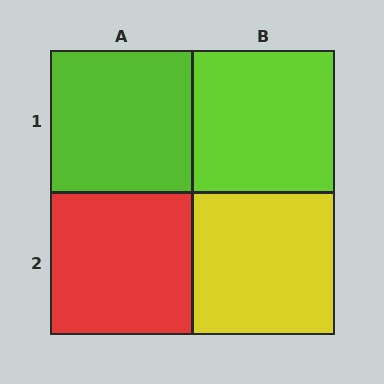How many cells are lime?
2 cells are lime.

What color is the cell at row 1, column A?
Lime.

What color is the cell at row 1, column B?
Lime.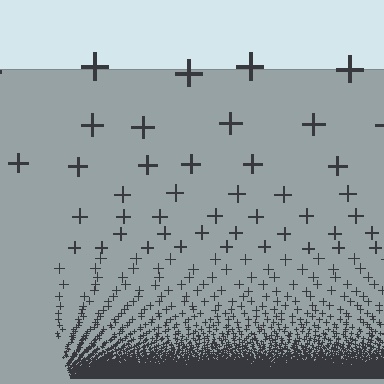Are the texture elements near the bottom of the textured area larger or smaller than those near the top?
Smaller. The gradient is inverted — elements near the bottom are smaller and denser.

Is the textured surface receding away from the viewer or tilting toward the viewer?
The surface appears to tilt toward the viewer. Texture elements get larger and sparser toward the top.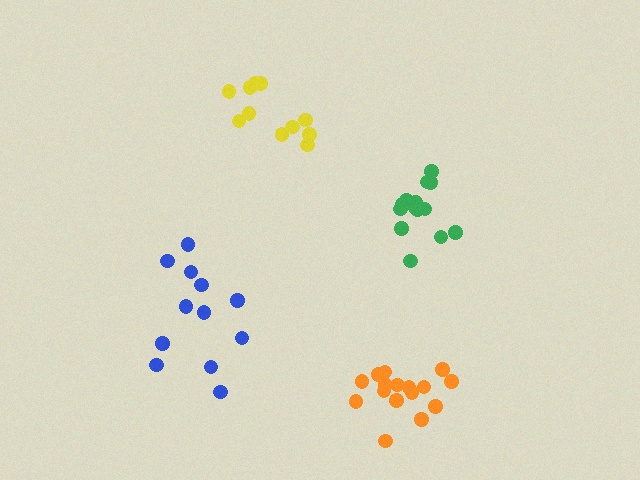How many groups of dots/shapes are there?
There are 4 groups.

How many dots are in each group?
Group 1: 12 dots, Group 2: 16 dots, Group 3: 15 dots, Group 4: 11 dots (54 total).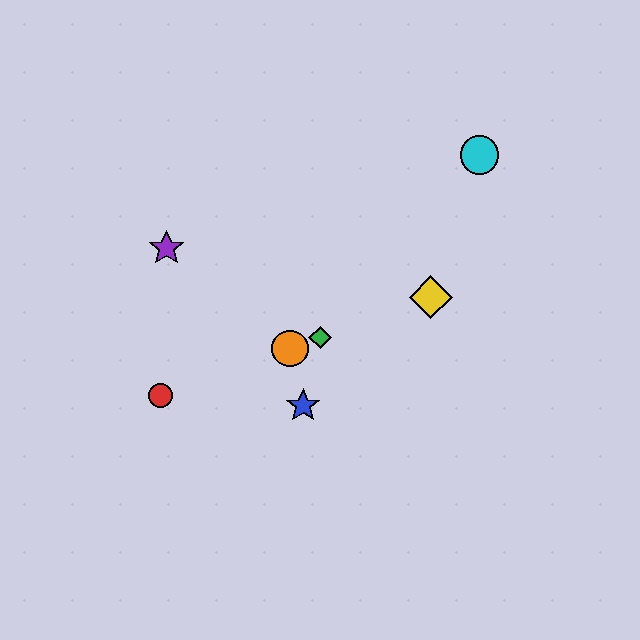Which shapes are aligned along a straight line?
The red circle, the green diamond, the yellow diamond, the orange circle are aligned along a straight line.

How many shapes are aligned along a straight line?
4 shapes (the red circle, the green diamond, the yellow diamond, the orange circle) are aligned along a straight line.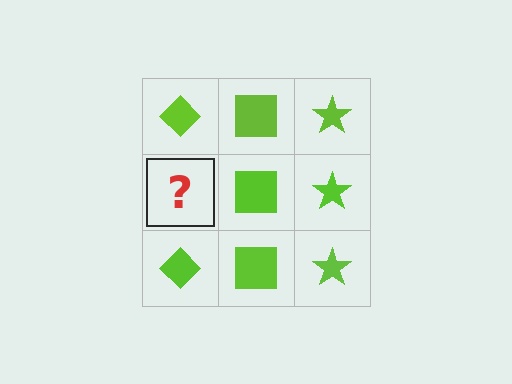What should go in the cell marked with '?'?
The missing cell should contain a lime diamond.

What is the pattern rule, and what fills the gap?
The rule is that each column has a consistent shape. The gap should be filled with a lime diamond.